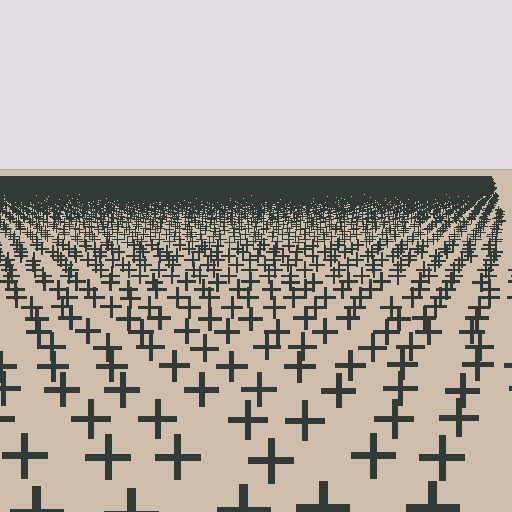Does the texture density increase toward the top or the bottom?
Density increases toward the top.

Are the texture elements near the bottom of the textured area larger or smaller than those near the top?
Larger. Near the bottom, elements are closer to the viewer and appear at a bigger on-screen size.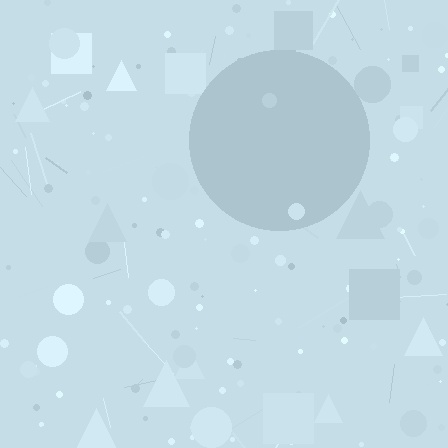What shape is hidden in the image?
A circle is hidden in the image.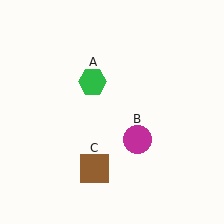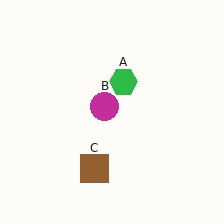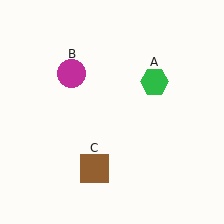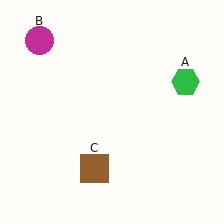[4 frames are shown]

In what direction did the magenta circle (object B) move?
The magenta circle (object B) moved up and to the left.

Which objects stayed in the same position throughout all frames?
Brown square (object C) remained stationary.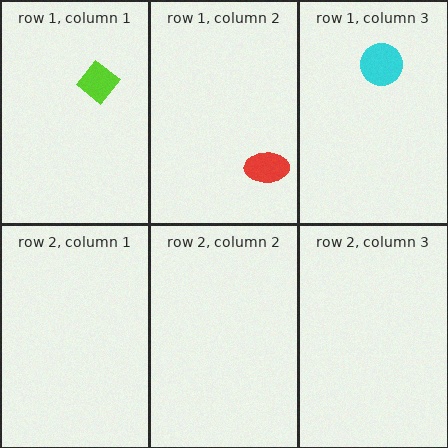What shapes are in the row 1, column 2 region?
The red ellipse.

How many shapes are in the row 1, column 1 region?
1.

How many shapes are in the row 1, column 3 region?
1.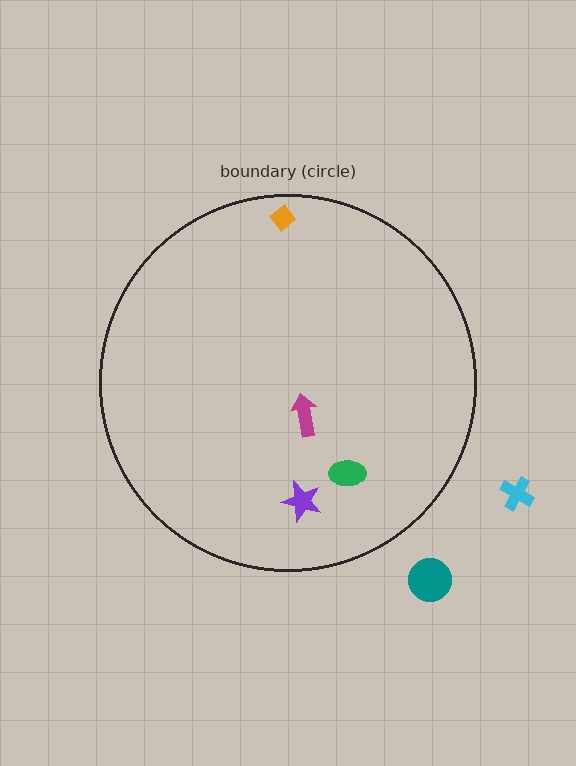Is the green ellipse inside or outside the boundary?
Inside.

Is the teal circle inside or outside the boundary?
Outside.